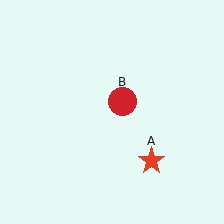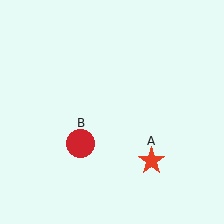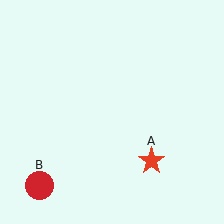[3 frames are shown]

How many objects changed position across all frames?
1 object changed position: red circle (object B).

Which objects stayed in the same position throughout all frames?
Red star (object A) remained stationary.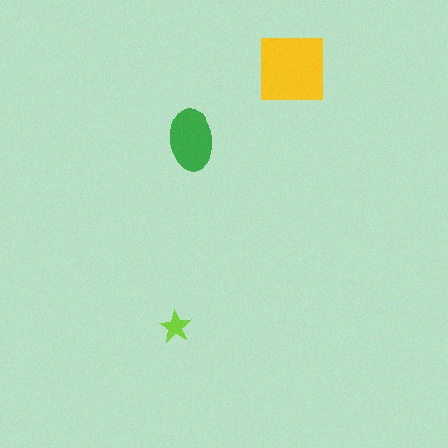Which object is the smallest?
The lime star.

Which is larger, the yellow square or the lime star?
The yellow square.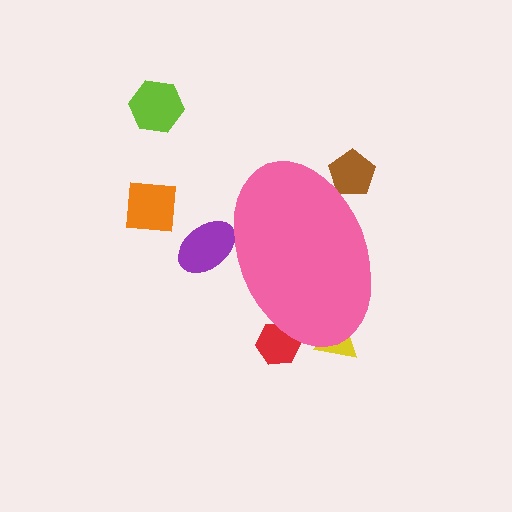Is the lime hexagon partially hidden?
No, the lime hexagon is fully visible.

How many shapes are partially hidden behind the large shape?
4 shapes are partially hidden.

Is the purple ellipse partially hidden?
Yes, the purple ellipse is partially hidden behind the pink ellipse.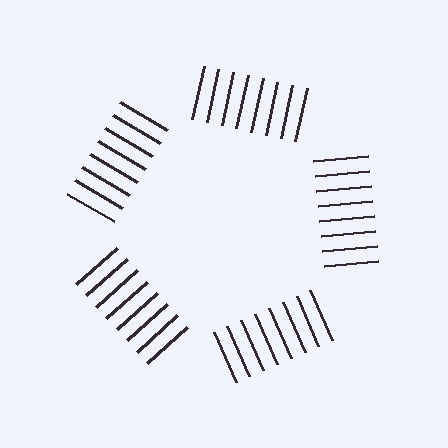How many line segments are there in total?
40 — 8 along each of the 5 edges.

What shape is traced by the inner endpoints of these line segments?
An illusory pentagon — the line segments terminate on its edges but no continuous stroke is drawn.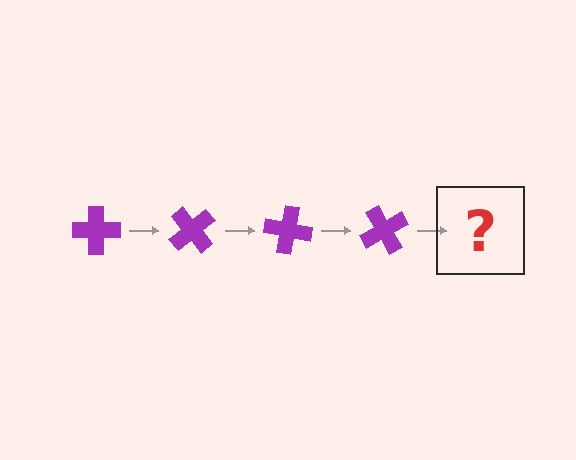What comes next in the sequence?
The next element should be a purple cross rotated 200 degrees.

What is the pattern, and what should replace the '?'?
The pattern is that the cross rotates 50 degrees each step. The '?' should be a purple cross rotated 200 degrees.